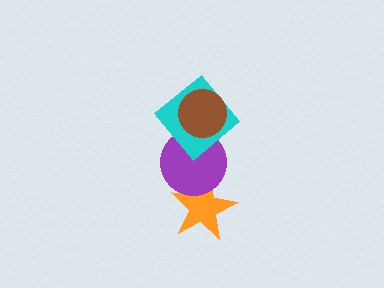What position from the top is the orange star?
The orange star is 4th from the top.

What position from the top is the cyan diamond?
The cyan diamond is 2nd from the top.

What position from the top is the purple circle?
The purple circle is 3rd from the top.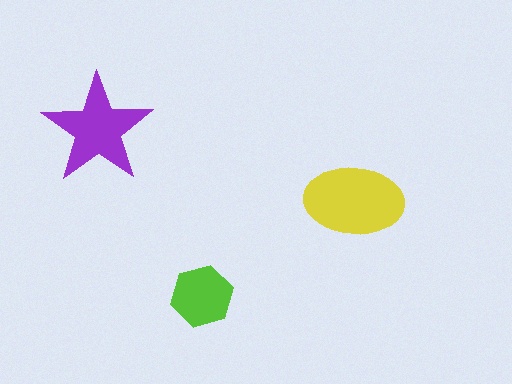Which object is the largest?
The yellow ellipse.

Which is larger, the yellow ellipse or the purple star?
The yellow ellipse.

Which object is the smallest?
The lime hexagon.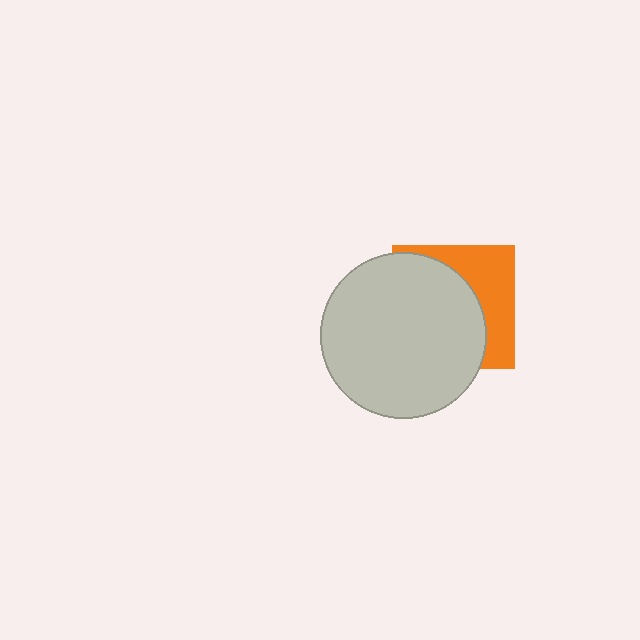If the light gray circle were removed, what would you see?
You would see the complete orange square.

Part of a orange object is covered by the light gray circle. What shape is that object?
It is a square.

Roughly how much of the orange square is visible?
A small part of it is visible (roughly 37%).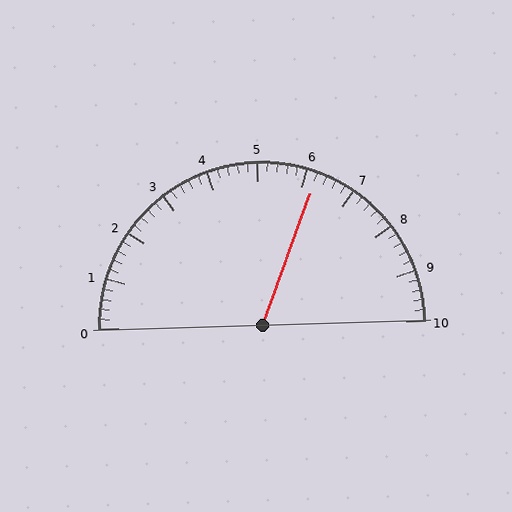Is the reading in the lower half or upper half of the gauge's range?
The reading is in the upper half of the range (0 to 10).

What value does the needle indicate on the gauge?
The needle indicates approximately 6.2.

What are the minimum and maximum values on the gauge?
The gauge ranges from 0 to 10.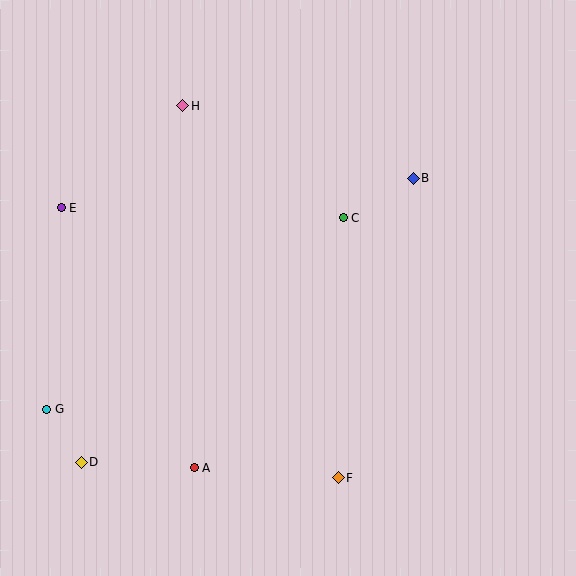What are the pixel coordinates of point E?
Point E is at (61, 208).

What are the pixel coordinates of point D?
Point D is at (81, 462).